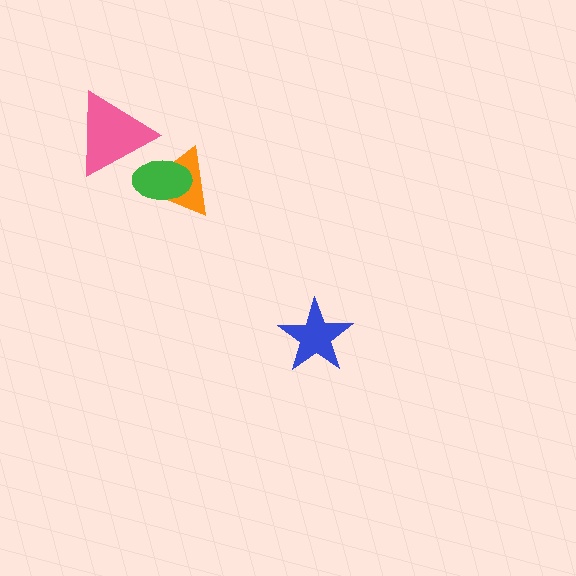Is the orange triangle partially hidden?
Yes, it is partially covered by another shape.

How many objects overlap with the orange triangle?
1 object overlaps with the orange triangle.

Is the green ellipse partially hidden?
Yes, it is partially covered by another shape.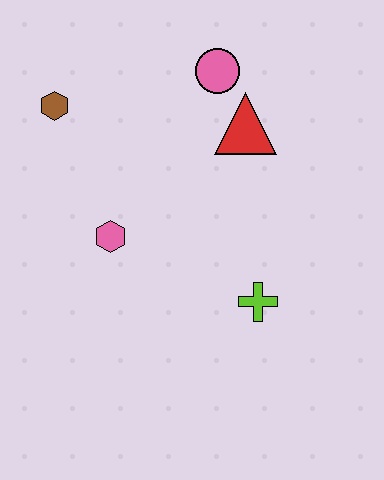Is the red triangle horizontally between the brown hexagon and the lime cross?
Yes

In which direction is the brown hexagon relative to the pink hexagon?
The brown hexagon is above the pink hexagon.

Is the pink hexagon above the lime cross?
Yes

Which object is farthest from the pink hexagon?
The pink circle is farthest from the pink hexagon.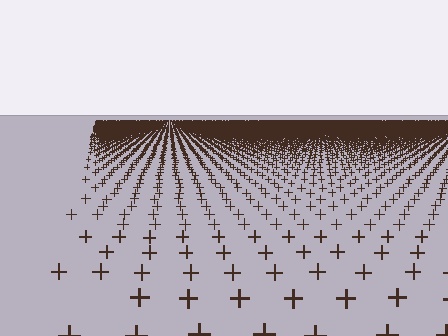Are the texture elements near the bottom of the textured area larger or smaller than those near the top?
Larger. Near the bottom, elements are closer to the viewer and appear at a bigger on-screen size.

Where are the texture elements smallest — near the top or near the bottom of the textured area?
Near the top.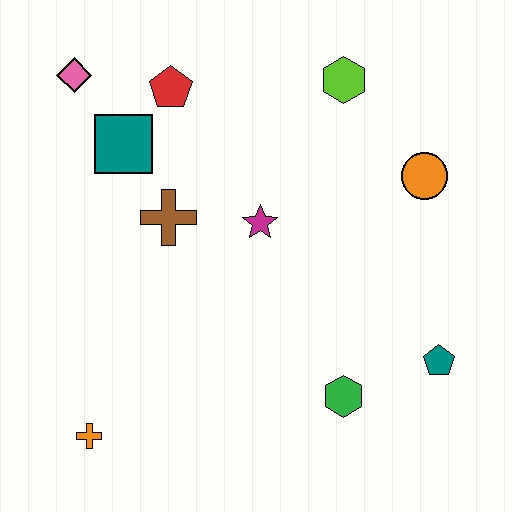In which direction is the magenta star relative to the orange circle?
The magenta star is to the left of the orange circle.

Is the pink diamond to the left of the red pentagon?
Yes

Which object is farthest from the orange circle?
The orange cross is farthest from the orange circle.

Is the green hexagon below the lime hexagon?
Yes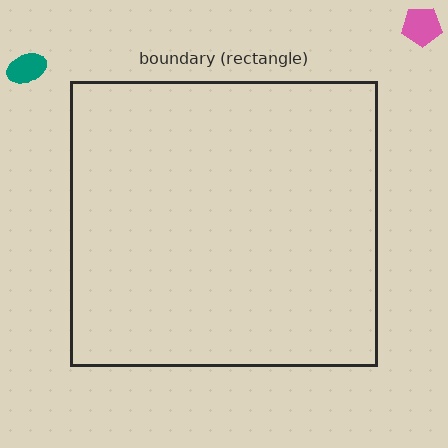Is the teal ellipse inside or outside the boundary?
Outside.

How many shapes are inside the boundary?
0 inside, 2 outside.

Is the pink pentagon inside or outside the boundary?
Outside.